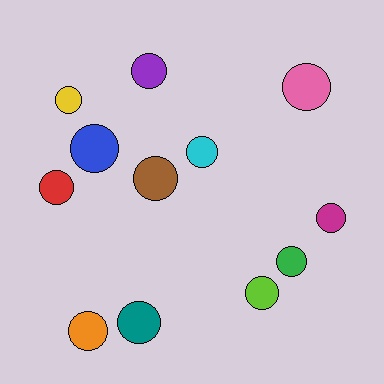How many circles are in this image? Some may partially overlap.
There are 12 circles.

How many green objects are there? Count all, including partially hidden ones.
There is 1 green object.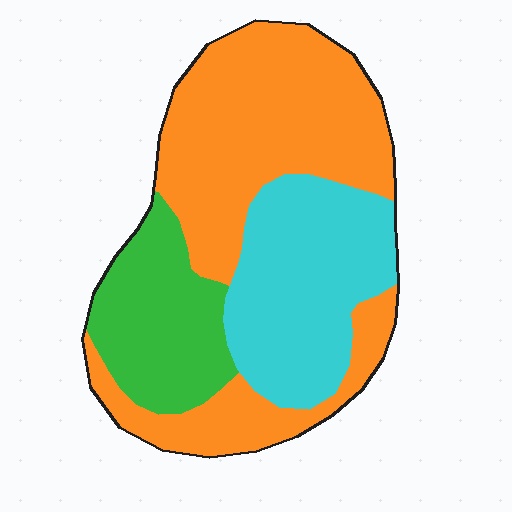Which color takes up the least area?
Green, at roughly 20%.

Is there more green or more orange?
Orange.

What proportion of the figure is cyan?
Cyan covers around 30% of the figure.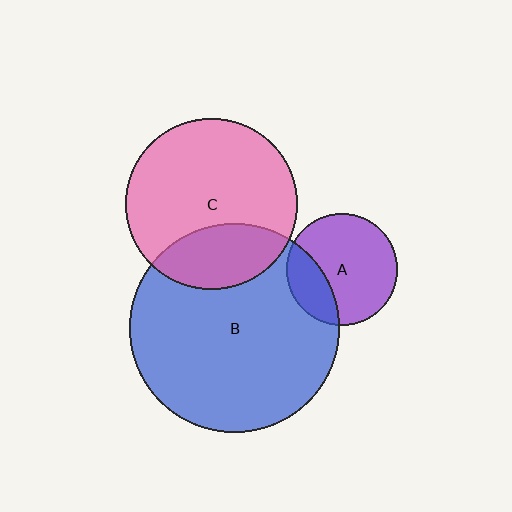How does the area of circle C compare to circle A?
Approximately 2.4 times.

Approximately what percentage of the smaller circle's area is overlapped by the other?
Approximately 25%.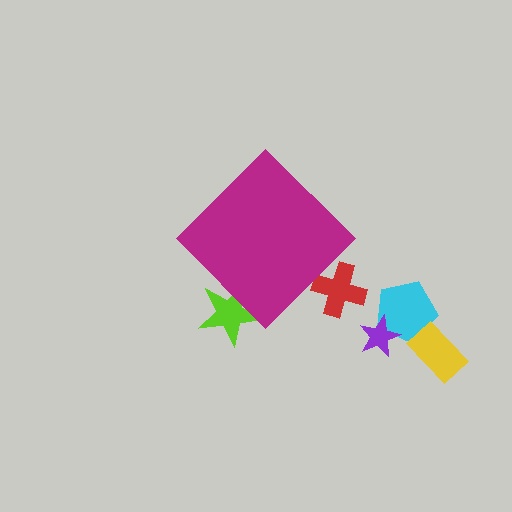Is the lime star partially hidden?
Yes, the lime star is partially hidden behind the magenta diamond.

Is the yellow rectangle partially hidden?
No, the yellow rectangle is fully visible.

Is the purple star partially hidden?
No, the purple star is fully visible.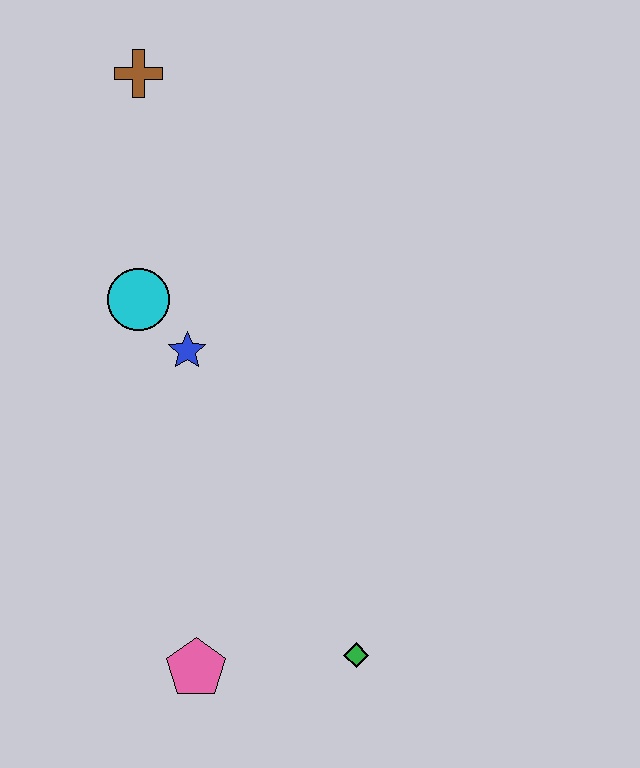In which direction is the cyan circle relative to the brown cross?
The cyan circle is below the brown cross.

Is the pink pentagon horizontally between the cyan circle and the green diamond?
Yes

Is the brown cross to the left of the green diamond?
Yes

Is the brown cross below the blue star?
No